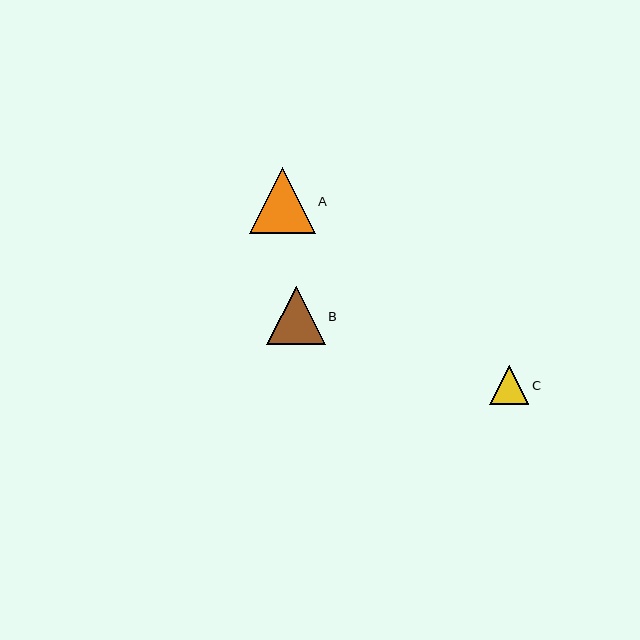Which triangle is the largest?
Triangle A is the largest with a size of approximately 66 pixels.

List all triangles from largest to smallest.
From largest to smallest: A, B, C.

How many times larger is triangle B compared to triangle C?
Triangle B is approximately 1.5 times the size of triangle C.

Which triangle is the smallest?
Triangle C is the smallest with a size of approximately 39 pixels.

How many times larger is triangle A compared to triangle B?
Triangle A is approximately 1.1 times the size of triangle B.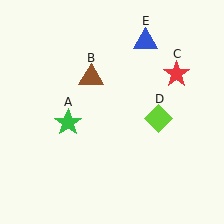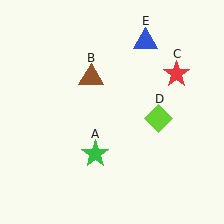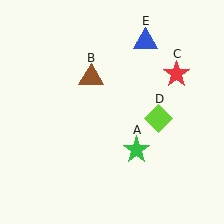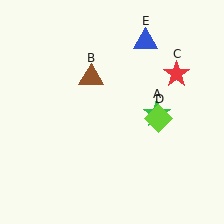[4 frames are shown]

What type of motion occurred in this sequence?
The green star (object A) rotated counterclockwise around the center of the scene.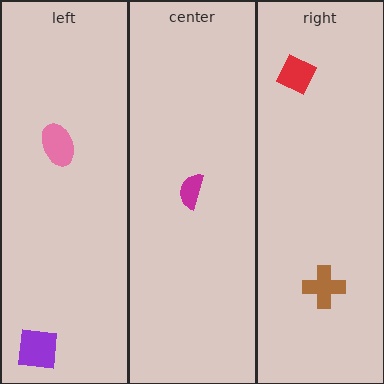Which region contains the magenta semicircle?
The center region.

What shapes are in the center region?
The magenta semicircle.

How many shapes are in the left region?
2.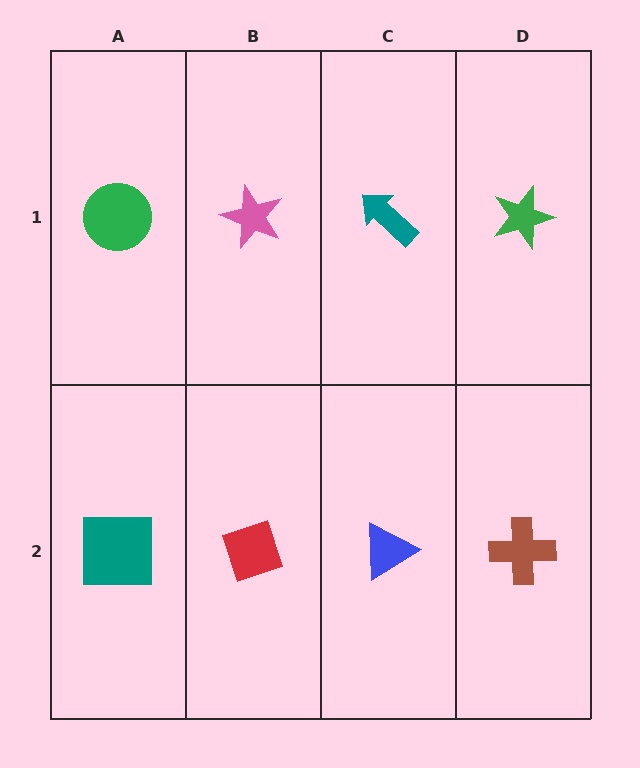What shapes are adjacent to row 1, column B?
A red diamond (row 2, column B), a green circle (row 1, column A), a teal arrow (row 1, column C).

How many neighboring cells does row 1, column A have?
2.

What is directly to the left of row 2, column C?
A red diamond.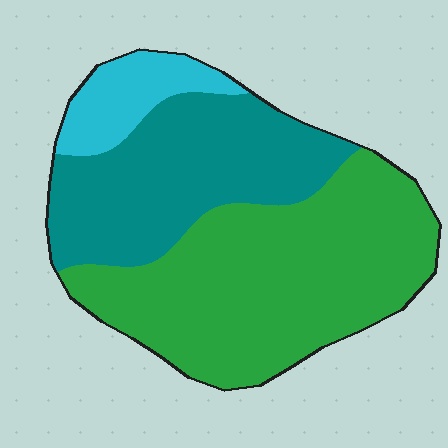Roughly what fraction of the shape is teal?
Teal takes up about three eighths (3/8) of the shape.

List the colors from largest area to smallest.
From largest to smallest: green, teal, cyan.